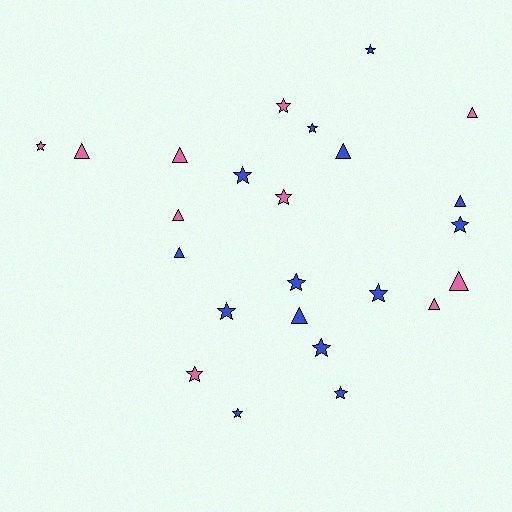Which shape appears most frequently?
Star, with 14 objects.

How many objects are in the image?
There are 24 objects.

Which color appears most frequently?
Blue, with 14 objects.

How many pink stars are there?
There are 4 pink stars.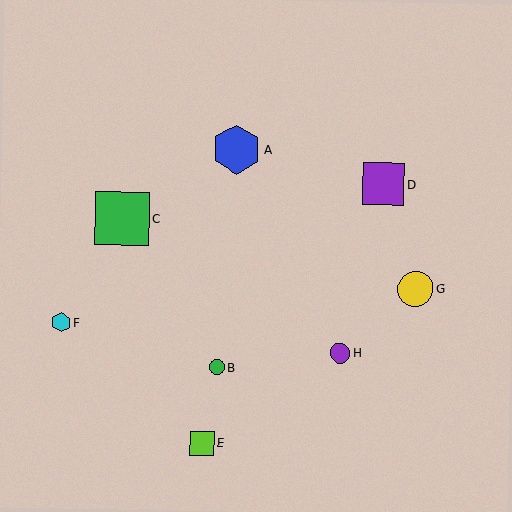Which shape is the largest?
The green square (labeled C) is the largest.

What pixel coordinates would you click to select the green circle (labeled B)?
Click at (217, 367) to select the green circle B.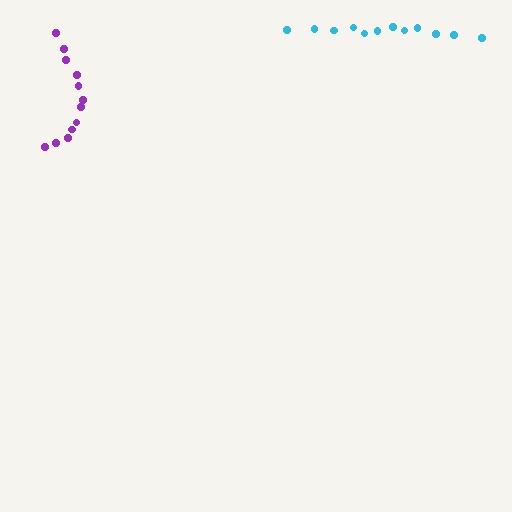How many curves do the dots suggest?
There are 2 distinct paths.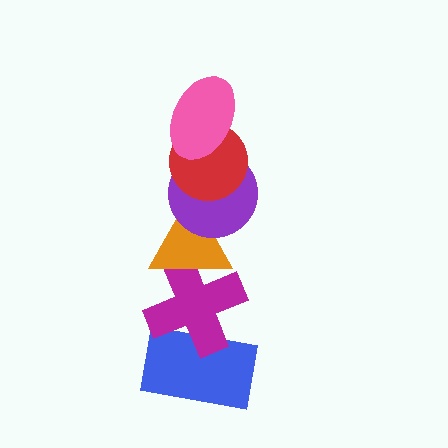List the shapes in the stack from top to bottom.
From top to bottom: the pink ellipse, the red circle, the purple circle, the orange triangle, the magenta cross, the blue rectangle.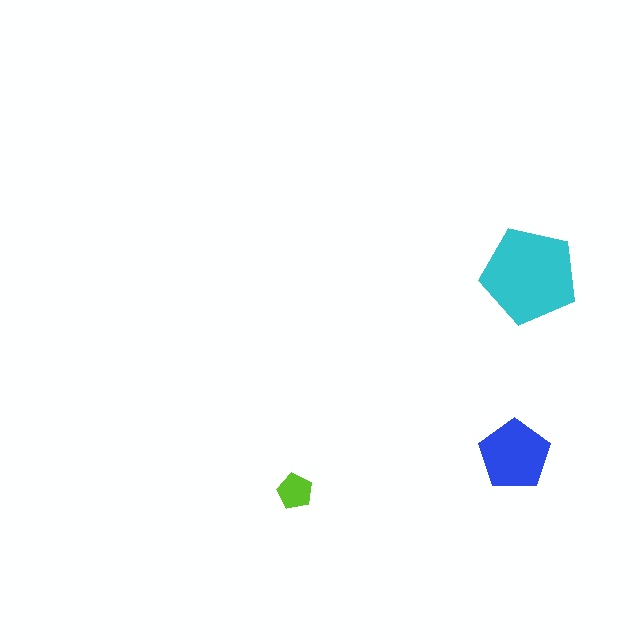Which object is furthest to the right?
The cyan pentagon is rightmost.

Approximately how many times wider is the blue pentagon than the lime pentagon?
About 2 times wider.